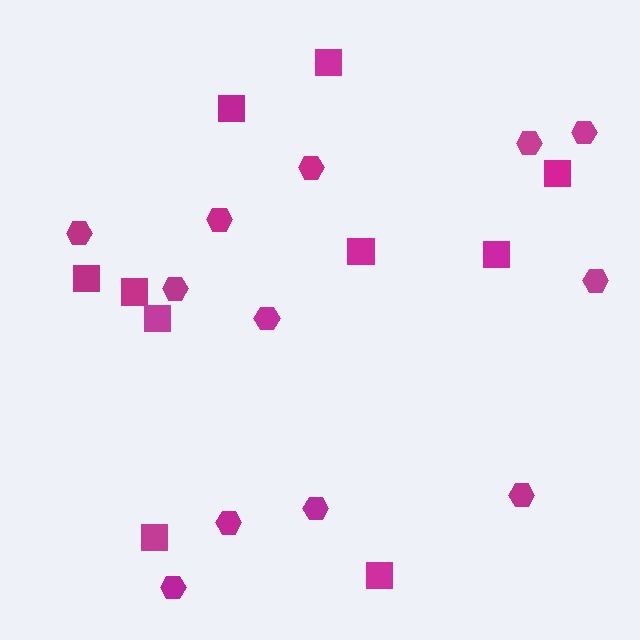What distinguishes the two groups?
There are 2 groups: one group of squares (10) and one group of hexagons (12).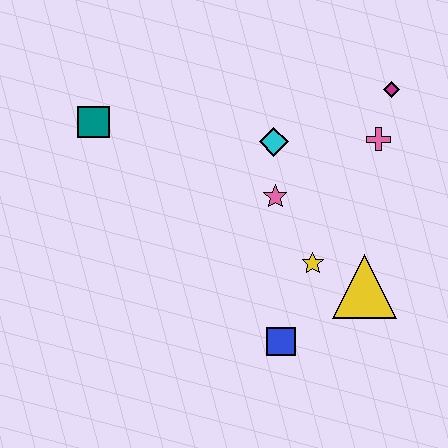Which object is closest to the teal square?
The cyan diamond is closest to the teal square.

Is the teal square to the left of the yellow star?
Yes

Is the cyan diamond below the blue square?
No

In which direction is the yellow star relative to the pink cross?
The yellow star is below the pink cross.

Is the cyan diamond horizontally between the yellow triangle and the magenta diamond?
No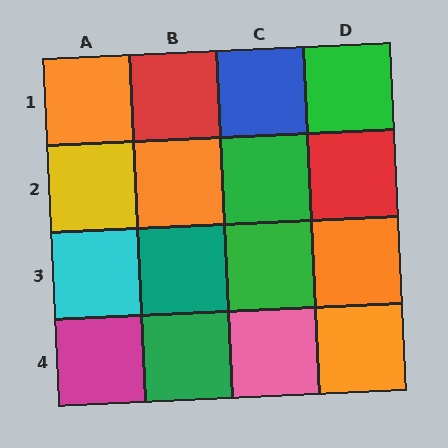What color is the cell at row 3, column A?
Cyan.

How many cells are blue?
1 cell is blue.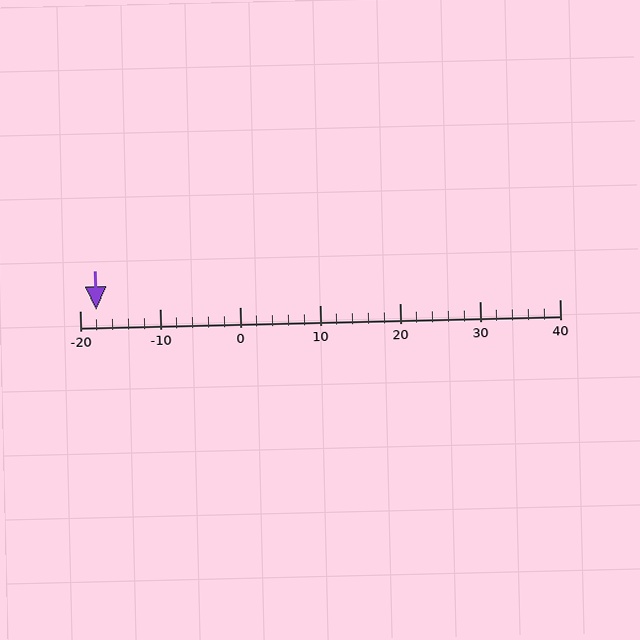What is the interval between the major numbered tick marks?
The major tick marks are spaced 10 units apart.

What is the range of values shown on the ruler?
The ruler shows values from -20 to 40.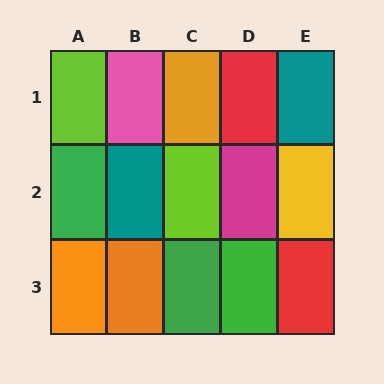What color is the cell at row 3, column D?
Green.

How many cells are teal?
2 cells are teal.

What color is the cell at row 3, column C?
Green.